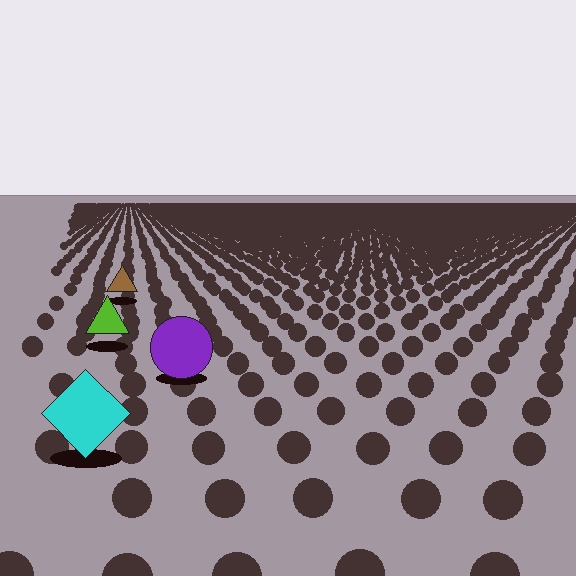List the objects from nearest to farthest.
From nearest to farthest: the cyan diamond, the purple circle, the lime triangle, the brown triangle.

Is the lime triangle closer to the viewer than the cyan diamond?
No. The cyan diamond is closer — you can tell from the texture gradient: the ground texture is coarser near it.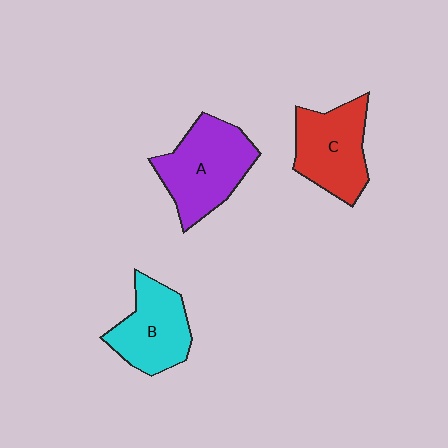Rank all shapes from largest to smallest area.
From largest to smallest: A (purple), C (red), B (cyan).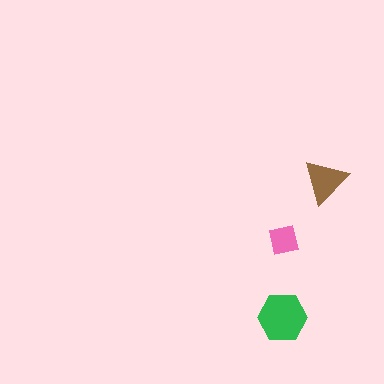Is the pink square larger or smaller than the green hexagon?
Smaller.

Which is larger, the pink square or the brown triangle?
The brown triangle.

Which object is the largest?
The green hexagon.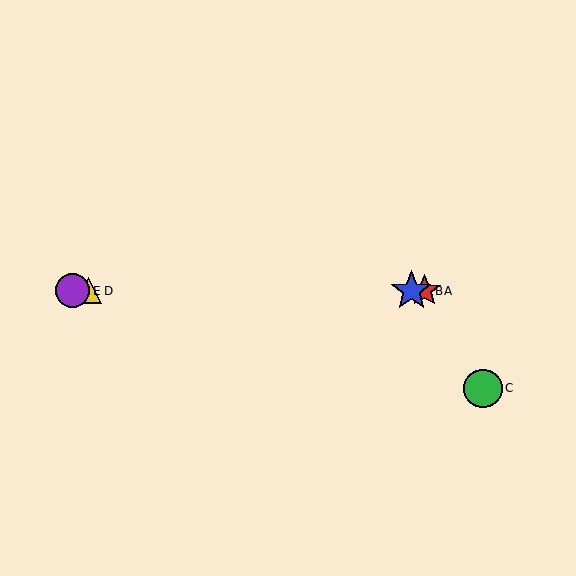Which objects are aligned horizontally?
Objects A, B, D, E are aligned horizontally.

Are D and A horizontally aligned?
Yes, both are at y≈291.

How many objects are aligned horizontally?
4 objects (A, B, D, E) are aligned horizontally.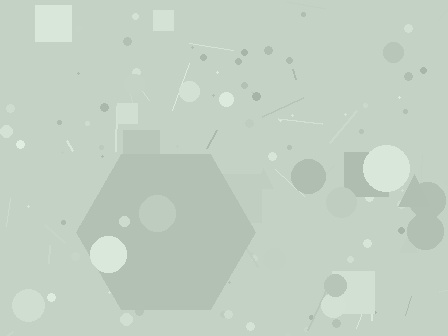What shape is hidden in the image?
A hexagon is hidden in the image.